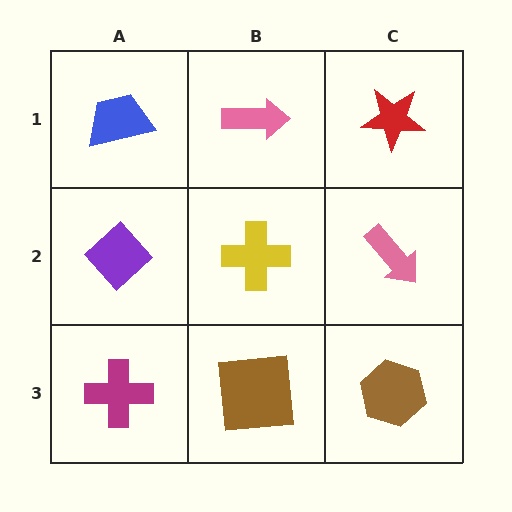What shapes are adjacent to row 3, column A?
A purple diamond (row 2, column A), a brown square (row 3, column B).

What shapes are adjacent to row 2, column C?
A red star (row 1, column C), a brown hexagon (row 3, column C), a yellow cross (row 2, column B).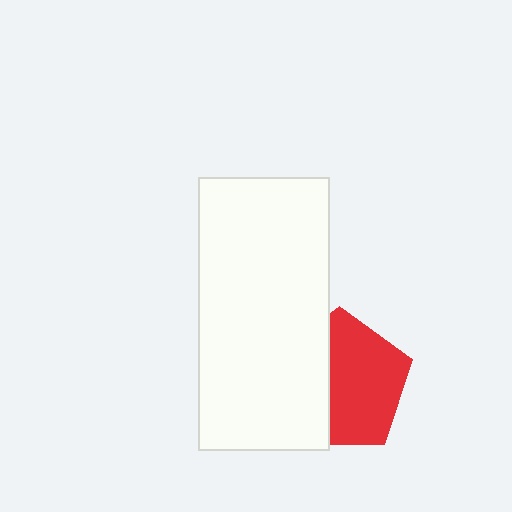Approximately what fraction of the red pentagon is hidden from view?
Roughly 40% of the red pentagon is hidden behind the white rectangle.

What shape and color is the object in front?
The object in front is a white rectangle.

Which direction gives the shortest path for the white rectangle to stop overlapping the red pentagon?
Moving left gives the shortest separation.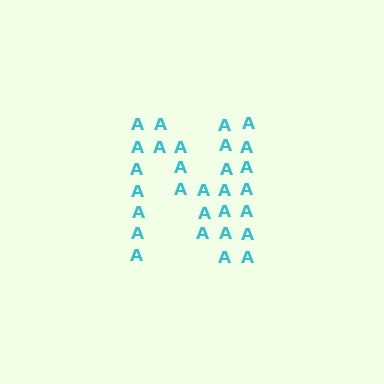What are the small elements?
The small elements are letter A's.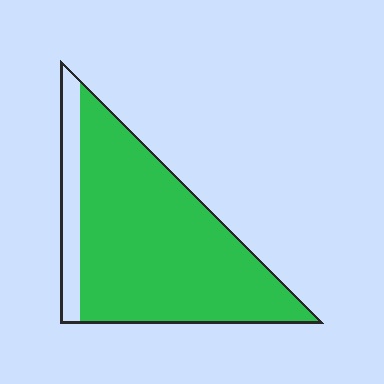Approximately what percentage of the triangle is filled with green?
Approximately 85%.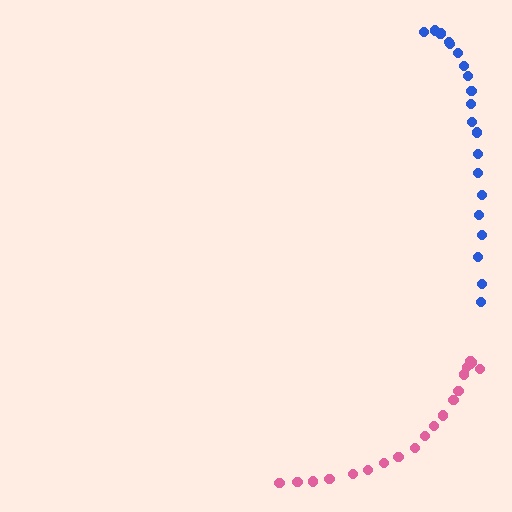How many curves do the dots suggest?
There are 2 distinct paths.